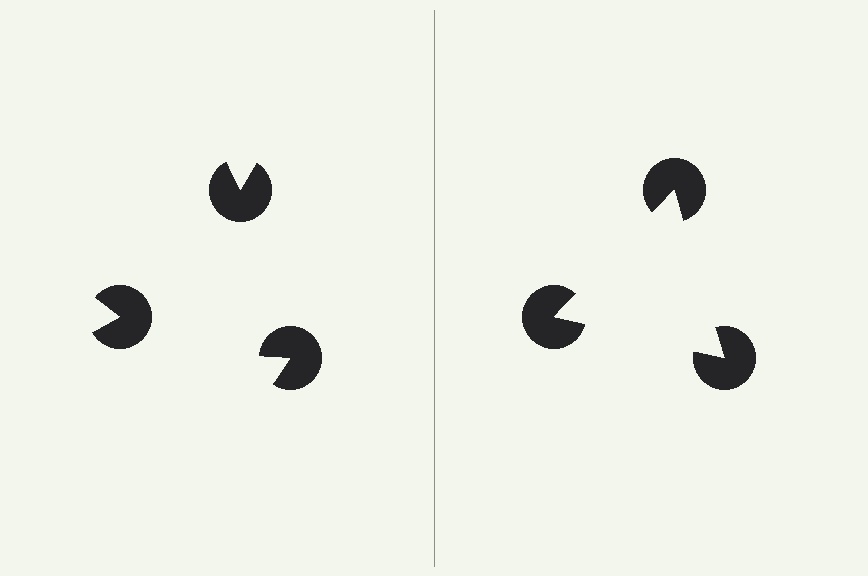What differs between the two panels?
The pac-man discs are positioned identically on both sides; only the wedge orientations differ. On the right they align to a triangle; on the left they are misaligned.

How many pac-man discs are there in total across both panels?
6 — 3 on each side.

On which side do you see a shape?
An illusory triangle appears on the right side. On the left side the wedge cuts are rotated, so no coherent shape forms.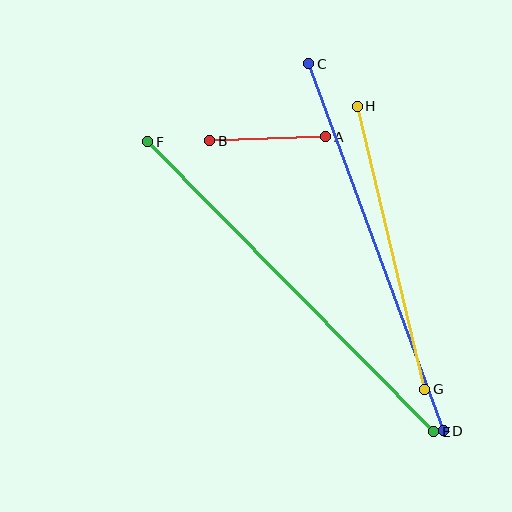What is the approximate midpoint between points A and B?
The midpoint is at approximately (268, 139) pixels.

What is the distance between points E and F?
The distance is approximately 407 pixels.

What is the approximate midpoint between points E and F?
The midpoint is at approximately (291, 287) pixels.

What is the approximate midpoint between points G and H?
The midpoint is at approximately (391, 248) pixels.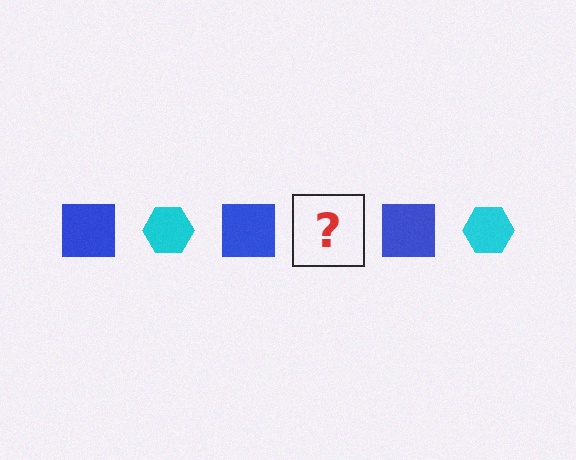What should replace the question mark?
The question mark should be replaced with a cyan hexagon.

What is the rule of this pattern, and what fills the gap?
The rule is that the pattern alternates between blue square and cyan hexagon. The gap should be filled with a cyan hexagon.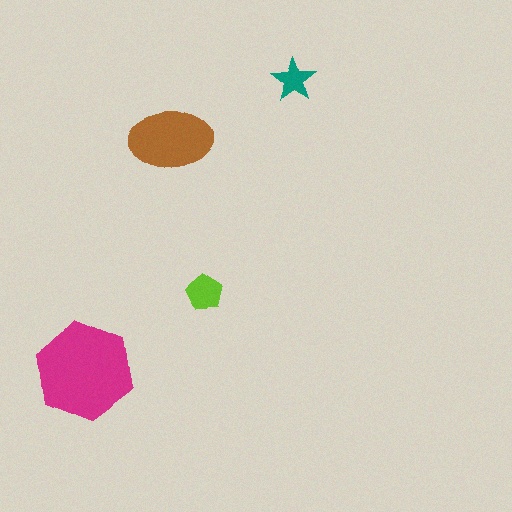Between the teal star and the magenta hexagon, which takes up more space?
The magenta hexagon.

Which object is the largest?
The magenta hexagon.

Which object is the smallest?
The teal star.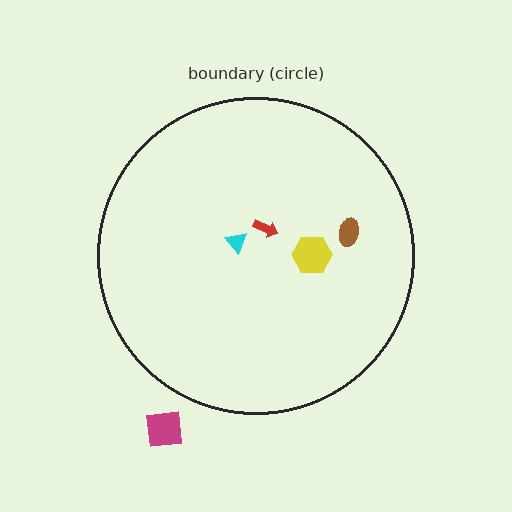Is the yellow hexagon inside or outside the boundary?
Inside.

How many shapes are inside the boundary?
4 inside, 1 outside.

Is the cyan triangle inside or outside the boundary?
Inside.